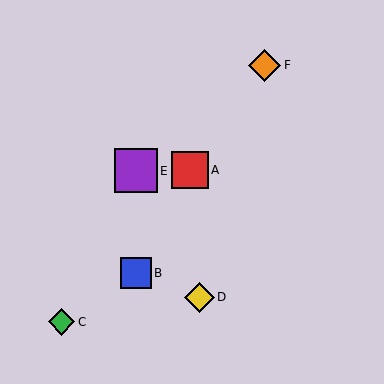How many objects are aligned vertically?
2 objects (B, E) are aligned vertically.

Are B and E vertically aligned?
Yes, both are at x≈136.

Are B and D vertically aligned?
No, B is at x≈136 and D is at x≈199.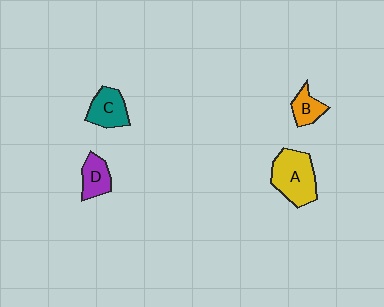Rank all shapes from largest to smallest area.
From largest to smallest: A (yellow), C (teal), D (purple), B (orange).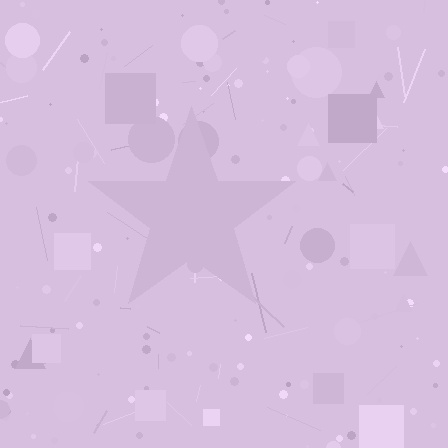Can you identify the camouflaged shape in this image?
The camouflaged shape is a star.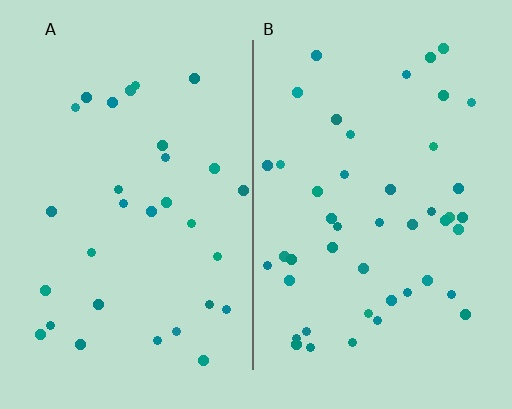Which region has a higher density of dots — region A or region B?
B (the right).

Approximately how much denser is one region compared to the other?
Approximately 1.5× — region B over region A.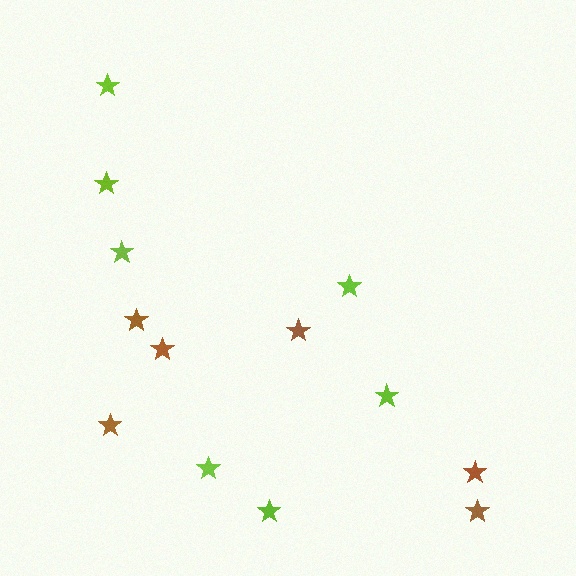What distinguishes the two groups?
There are 2 groups: one group of lime stars (7) and one group of brown stars (6).